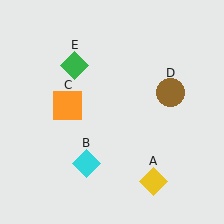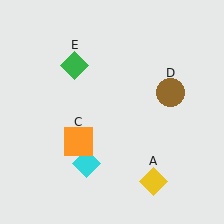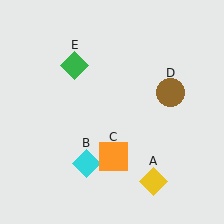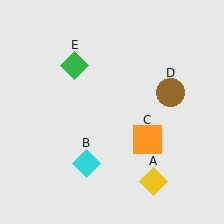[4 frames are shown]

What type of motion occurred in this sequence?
The orange square (object C) rotated counterclockwise around the center of the scene.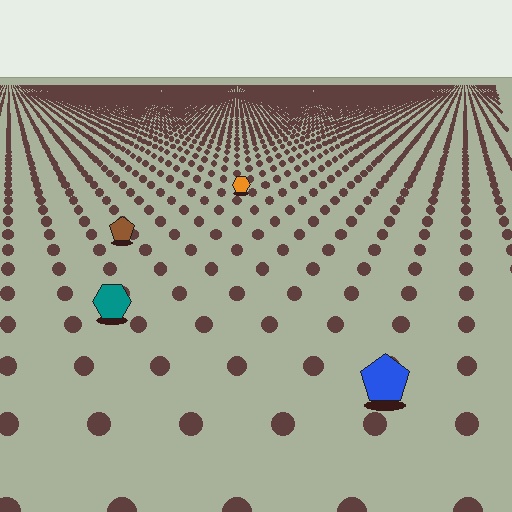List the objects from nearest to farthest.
From nearest to farthest: the blue pentagon, the teal hexagon, the brown pentagon, the orange hexagon.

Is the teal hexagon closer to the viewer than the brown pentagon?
Yes. The teal hexagon is closer — you can tell from the texture gradient: the ground texture is coarser near it.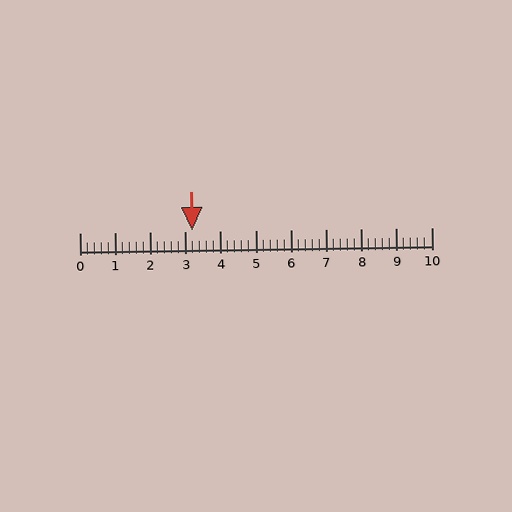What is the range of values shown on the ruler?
The ruler shows values from 0 to 10.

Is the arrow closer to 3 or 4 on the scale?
The arrow is closer to 3.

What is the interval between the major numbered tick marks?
The major tick marks are spaced 1 units apart.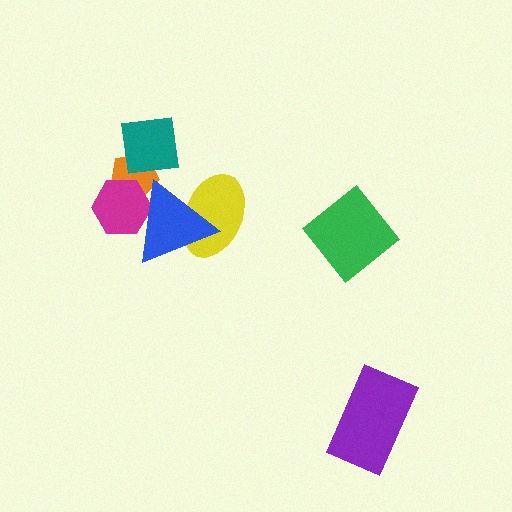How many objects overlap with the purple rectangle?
0 objects overlap with the purple rectangle.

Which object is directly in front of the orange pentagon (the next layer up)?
The magenta hexagon is directly in front of the orange pentagon.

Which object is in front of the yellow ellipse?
The blue triangle is in front of the yellow ellipse.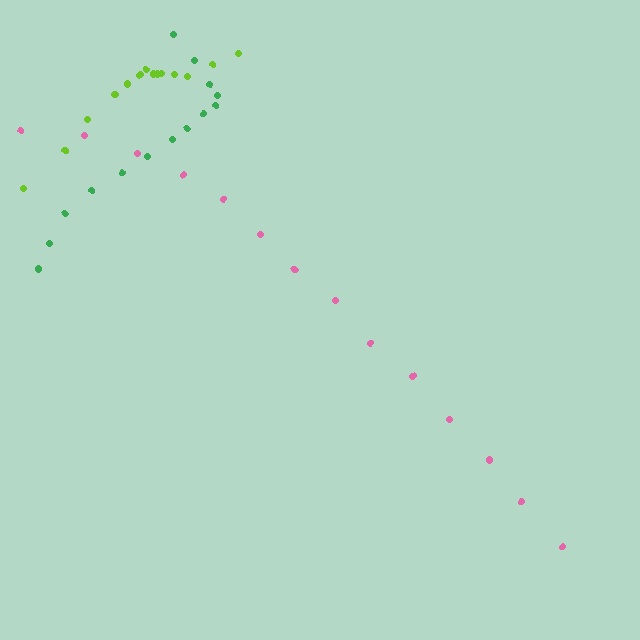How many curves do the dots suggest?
There are 3 distinct paths.